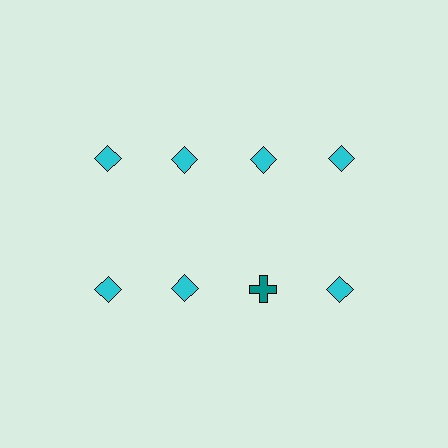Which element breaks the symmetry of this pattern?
The teal cross in the second row, center column breaks the symmetry. All other shapes are cyan diamonds.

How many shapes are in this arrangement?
There are 8 shapes arranged in a grid pattern.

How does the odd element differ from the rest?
It differs in both color (teal instead of cyan) and shape (cross instead of diamond).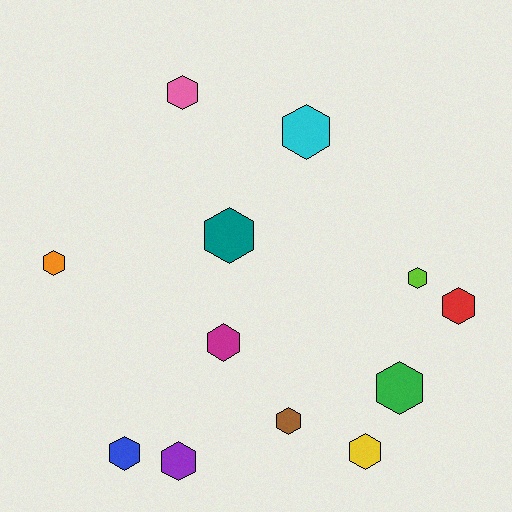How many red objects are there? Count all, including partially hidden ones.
There is 1 red object.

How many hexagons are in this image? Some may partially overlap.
There are 12 hexagons.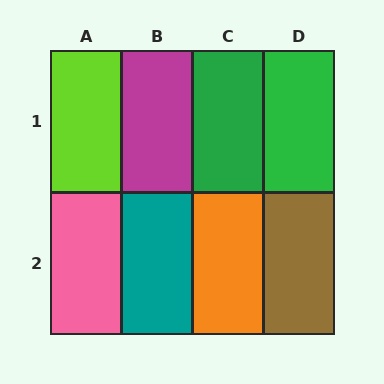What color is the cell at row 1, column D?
Green.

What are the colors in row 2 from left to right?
Pink, teal, orange, brown.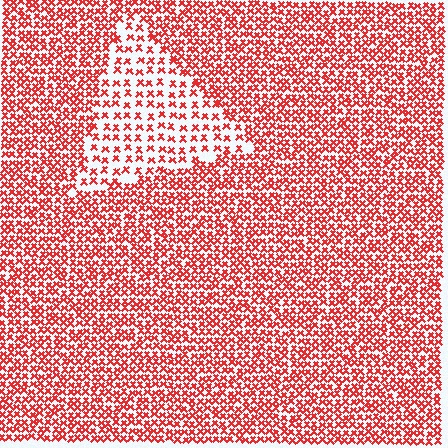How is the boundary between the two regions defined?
The boundary is defined by a change in element density (approximately 2.1x ratio). All elements are the same color, size, and shape.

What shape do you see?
I see a triangle.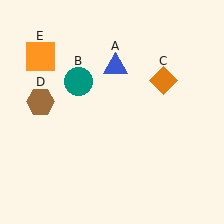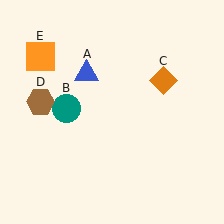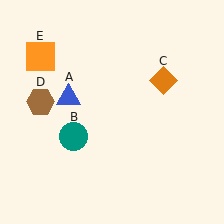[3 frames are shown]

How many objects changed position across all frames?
2 objects changed position: blue triangle (object A), teal circle (object B).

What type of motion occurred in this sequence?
The blue triangle (object A), teal circle (object B) rotated counterclockwise around the center of the scene.